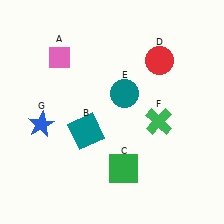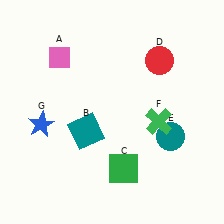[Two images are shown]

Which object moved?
The teal circle (E) moved right.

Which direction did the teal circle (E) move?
The teal circle (E) moved right.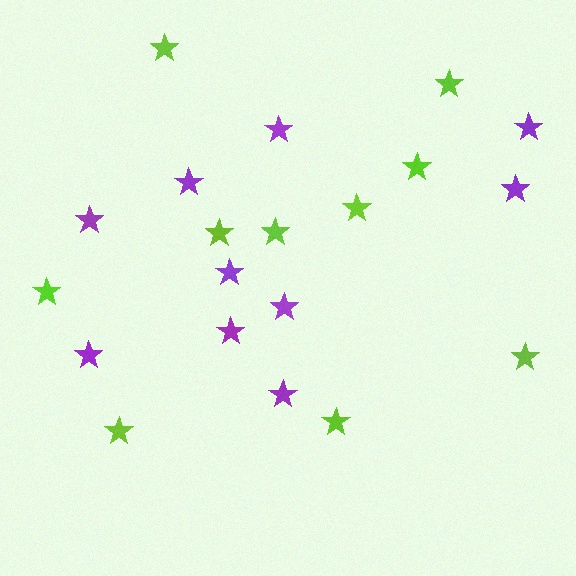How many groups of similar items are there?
There are 2 groups: one group of lime stars (10) and one group of purple stars (10).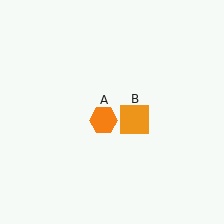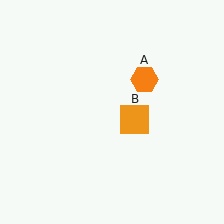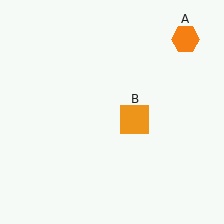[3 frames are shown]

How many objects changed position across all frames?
1 object changed position: orange hexagon (object A).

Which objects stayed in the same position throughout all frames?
Orange square (object B) remained stationary.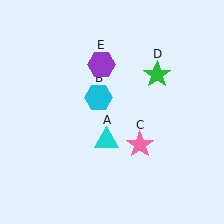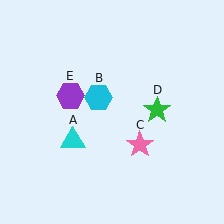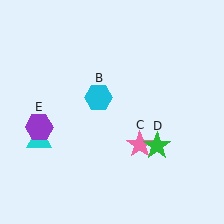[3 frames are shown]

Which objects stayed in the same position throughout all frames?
Cyan hexagon (object B) and pink star (object C) remained stationary.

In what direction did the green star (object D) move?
The green star (object D) moved down.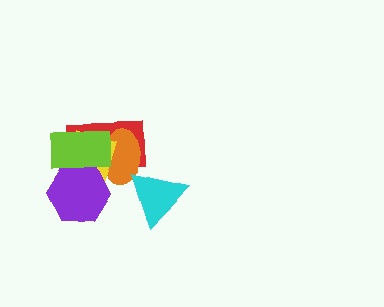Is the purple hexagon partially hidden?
Yes, it is partially covered by another shape.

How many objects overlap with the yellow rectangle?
4 objects overlap with the yellow rectangle.